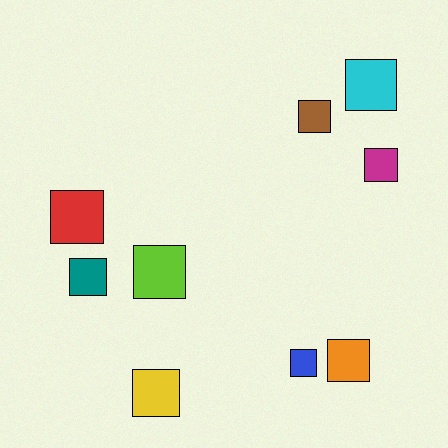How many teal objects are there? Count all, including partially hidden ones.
There is 1 teal object.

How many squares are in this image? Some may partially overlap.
There are 9 squares.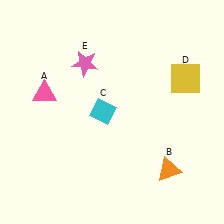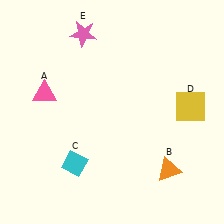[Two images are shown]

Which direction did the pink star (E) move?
The pink star (E) moved up.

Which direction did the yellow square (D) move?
The yellow square (D) moved down.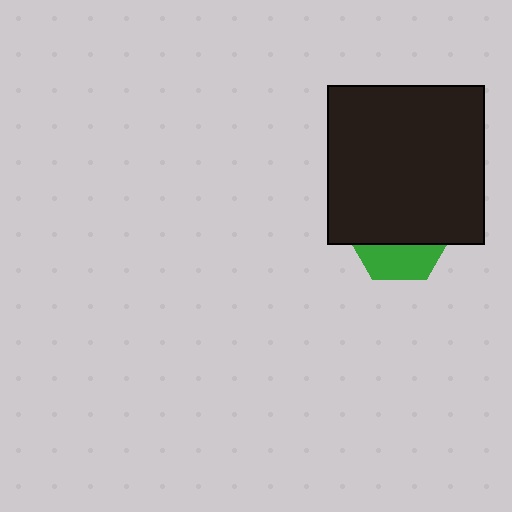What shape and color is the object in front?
The object in front is a black rectangle.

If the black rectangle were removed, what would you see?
You would see the complete green hexagon.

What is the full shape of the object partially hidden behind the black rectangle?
The partially hidden object is a green hexagon.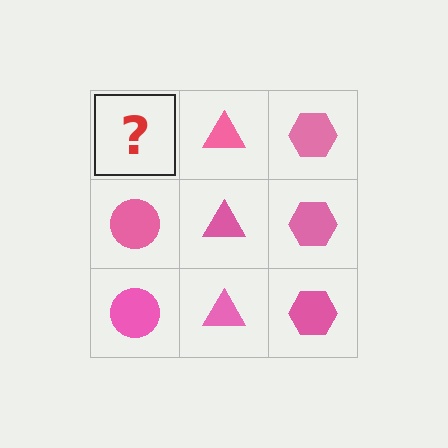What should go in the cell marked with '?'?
The missing cell should contain a pink circle.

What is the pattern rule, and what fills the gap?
The rule is that each column has a consistent shape. The gap should be filled with a pink circle.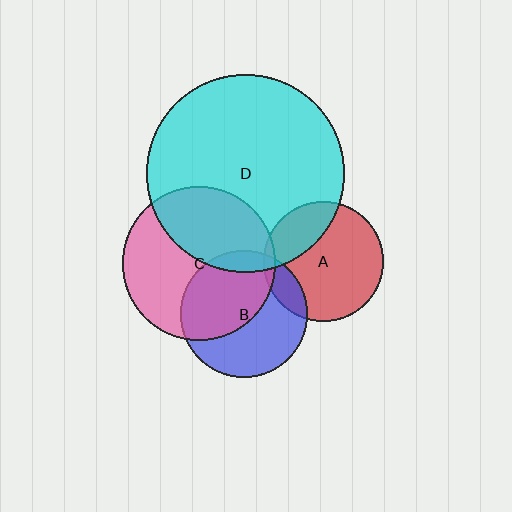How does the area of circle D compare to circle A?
Approximately 2.7 times.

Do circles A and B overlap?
Yes.